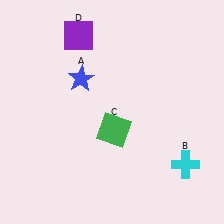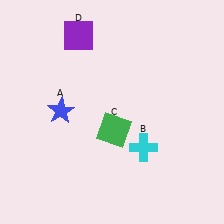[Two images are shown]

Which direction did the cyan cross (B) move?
The cyan cross (B) moved left.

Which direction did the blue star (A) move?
The blue star (A) moved down.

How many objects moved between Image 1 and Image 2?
2 objects moved between the two images.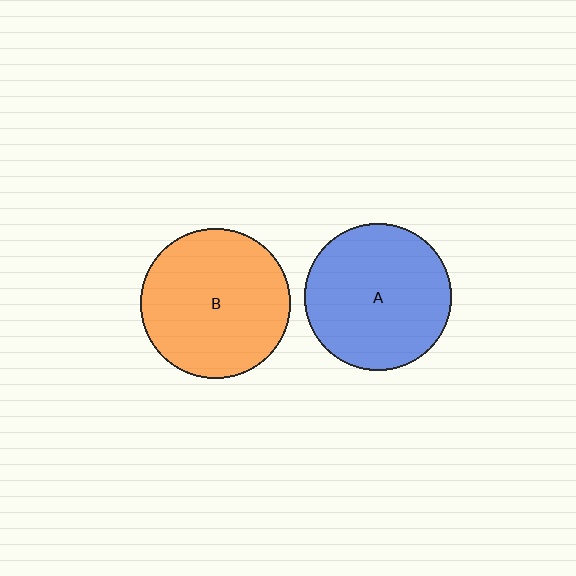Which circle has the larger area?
Circle B (orange).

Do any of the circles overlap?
No, none of the circles overlap.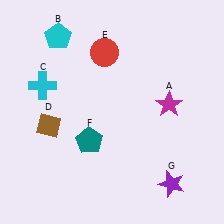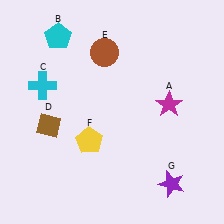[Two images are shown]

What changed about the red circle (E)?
In Image 1, E is red. In Image 2, it changed to brown.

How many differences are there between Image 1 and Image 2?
There are 2 differences between the two images.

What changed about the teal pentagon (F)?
In Image 1, F is teal. In Image 2, it changed to yellow.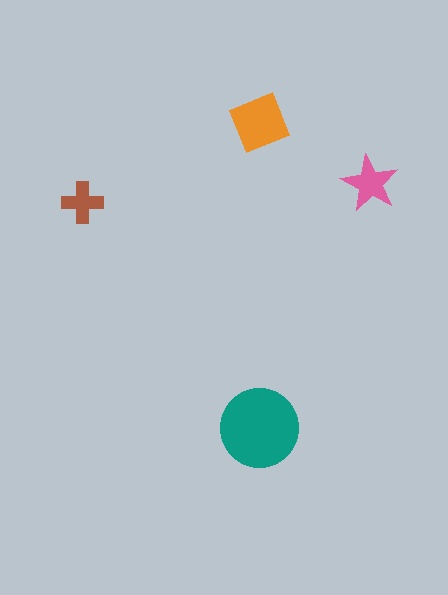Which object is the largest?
The teal circle.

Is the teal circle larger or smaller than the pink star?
Larger.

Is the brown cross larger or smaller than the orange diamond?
Smaller.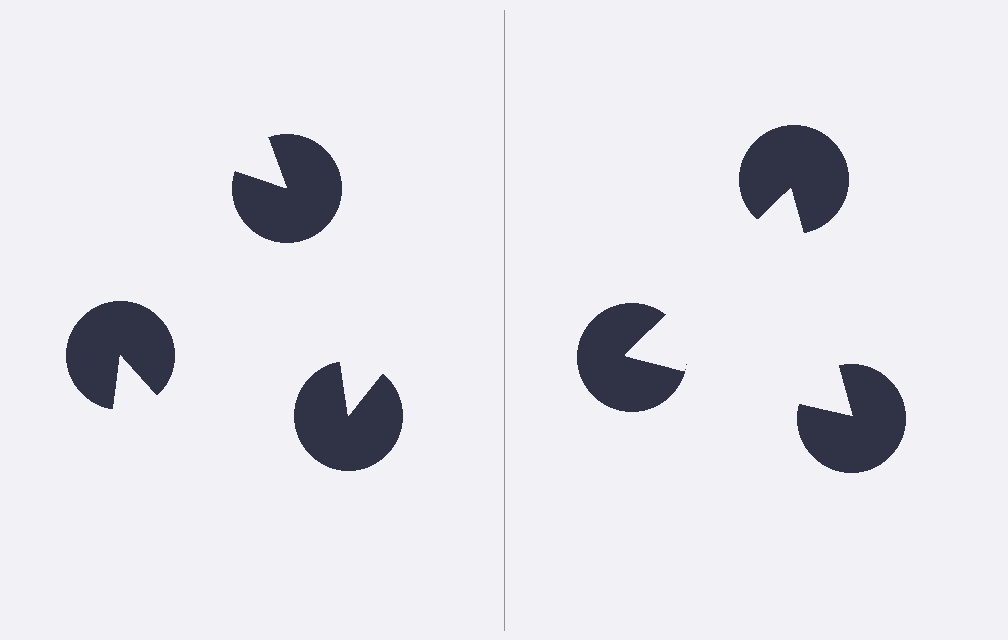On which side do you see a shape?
An illusory triangle appears on the right side. On the left side the wedge cuts are rotated, so no coherent shape forms.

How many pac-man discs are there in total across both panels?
6 — 3 on each side.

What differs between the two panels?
The pac-man discs are positioned identically on both sides; only the wedge orientations differ. On the right they align to a triangle; on the left they are misaligned.